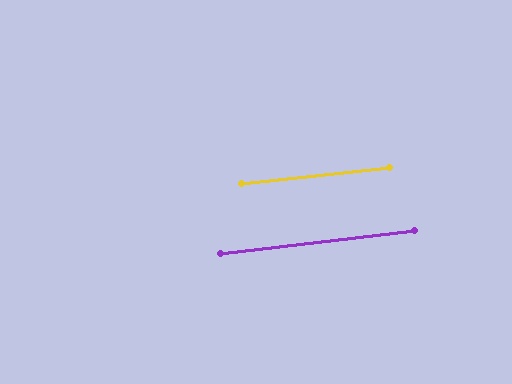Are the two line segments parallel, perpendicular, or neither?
Parallel — their directions differ by only 0.5°.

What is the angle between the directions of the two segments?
Approximately 1 degree.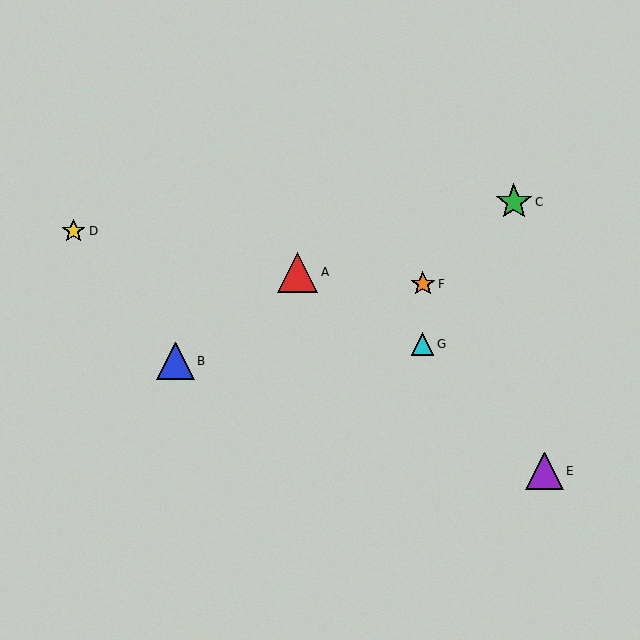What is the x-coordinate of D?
Object D is at x≈74.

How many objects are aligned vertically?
2 objects (F, G) are aligned vertically.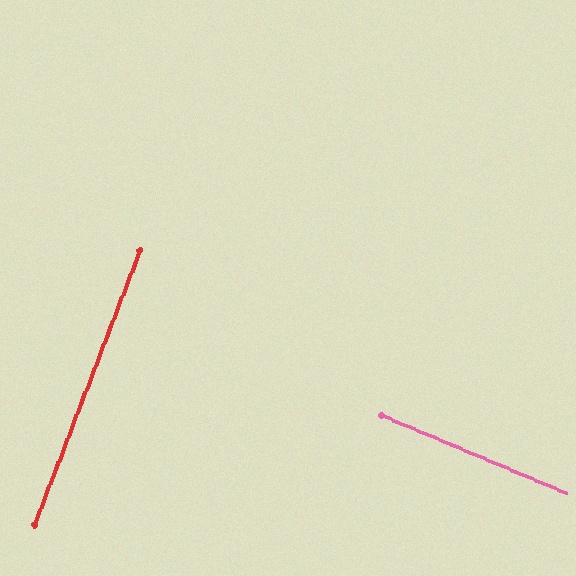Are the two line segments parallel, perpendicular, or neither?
Perpendicular — they meet at approximately 88°.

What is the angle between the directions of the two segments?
Approximately 88 degrees.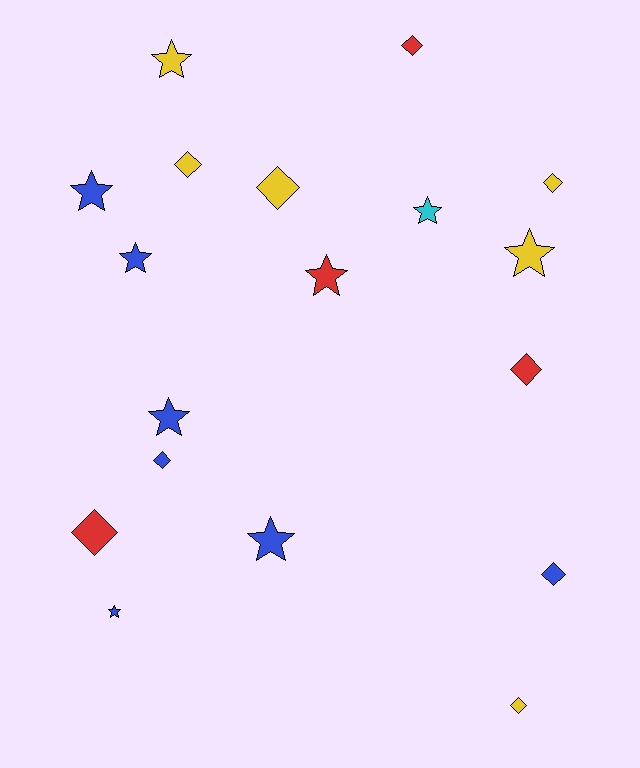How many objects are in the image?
There are 18 objects.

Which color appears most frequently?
Blue, with 7 objects.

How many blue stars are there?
There are 5 blue stars.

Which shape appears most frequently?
Diamond, with 9 objects.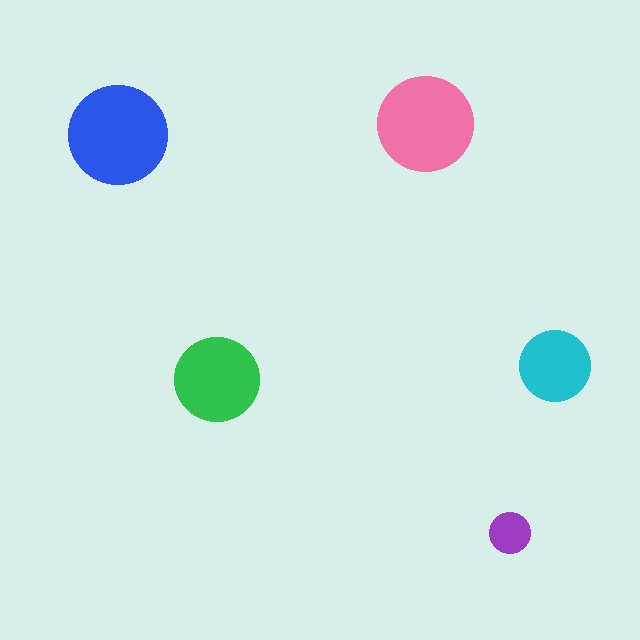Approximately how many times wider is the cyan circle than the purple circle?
About 1.5 times wider.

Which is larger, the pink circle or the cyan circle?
The pink one.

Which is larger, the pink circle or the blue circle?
The blue one.